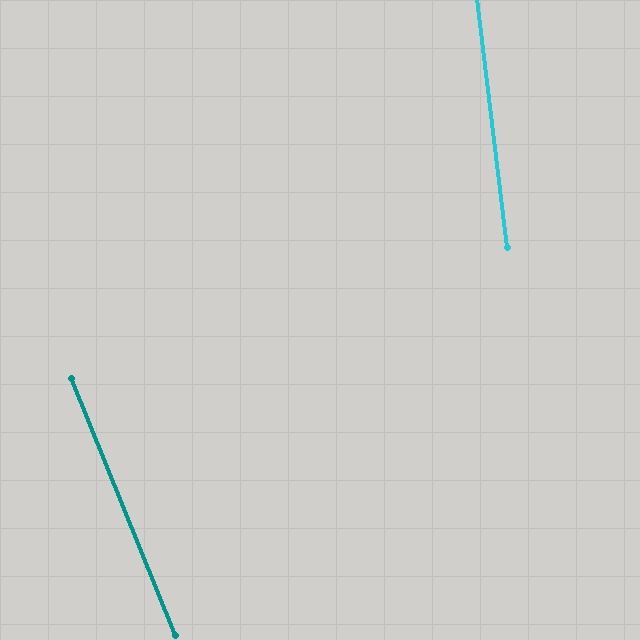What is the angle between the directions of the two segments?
Approximately 15 degrees.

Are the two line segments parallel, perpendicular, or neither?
Neither parallel nor perpendicular — they differ by about 15°.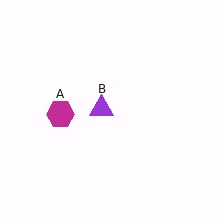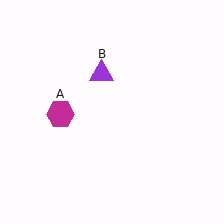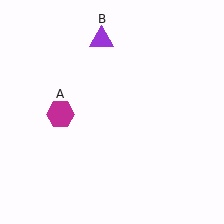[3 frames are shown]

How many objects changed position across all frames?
1 object changed position: purple triangle (object B).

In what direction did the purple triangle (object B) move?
The purple triangle (object B) moved up.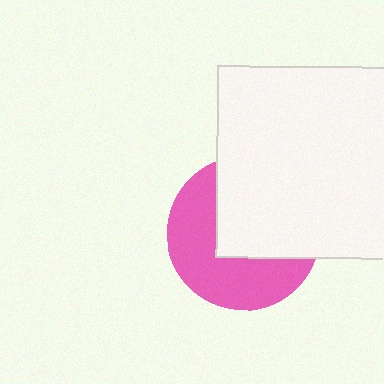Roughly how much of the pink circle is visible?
About half of it is visible (roughly 50%).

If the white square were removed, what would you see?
You would see the complete pink circle.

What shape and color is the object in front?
The object in front is a white square.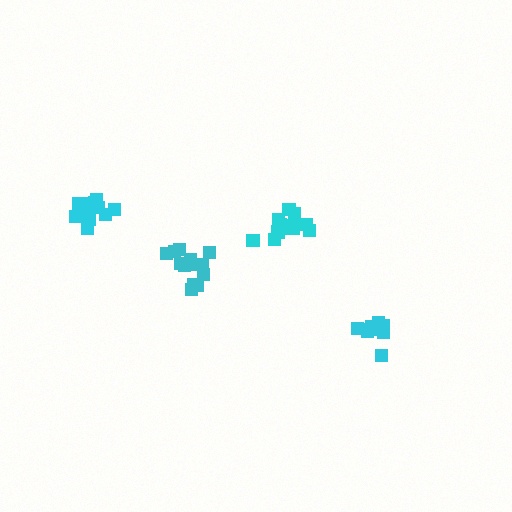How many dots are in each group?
Group 1: 13 dots, Group 2: 11 dots, Group 3: 8 dots, Group 4: 14 dots (46 total).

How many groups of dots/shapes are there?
There are 4 groups.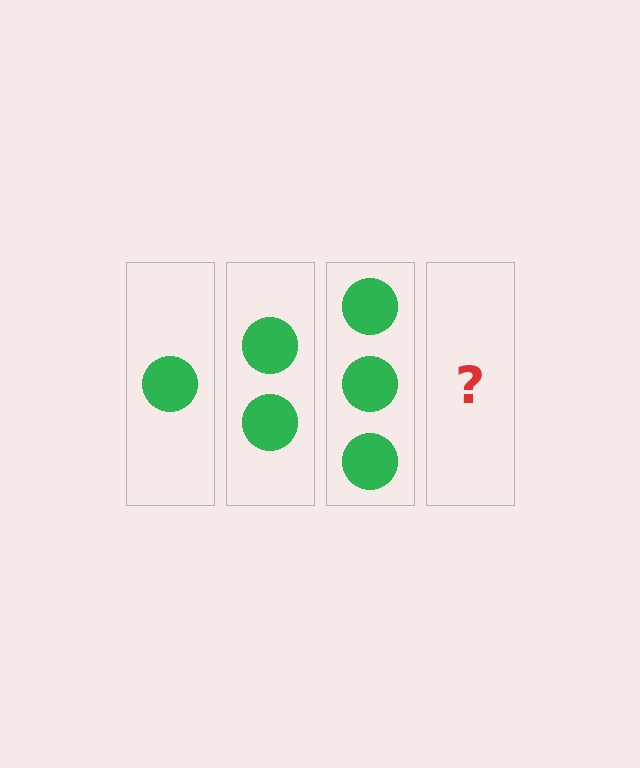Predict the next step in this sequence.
The next step is 4 circles.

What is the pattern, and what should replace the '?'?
The pattern is that each step adds one more circle. The '?' should be 4 circles.